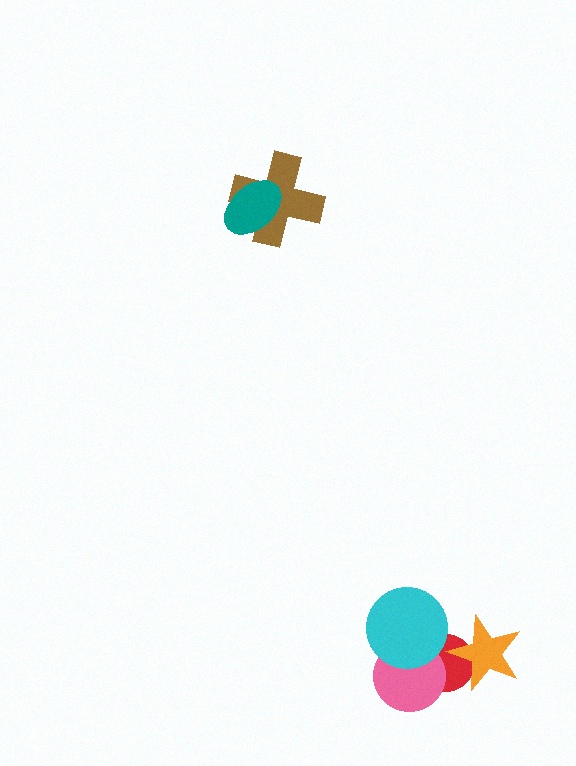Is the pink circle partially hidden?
Yes, it is partially covered by another shape.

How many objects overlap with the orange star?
1 object overlaps with the orange star.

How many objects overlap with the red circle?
3 objects overlap with the red circle.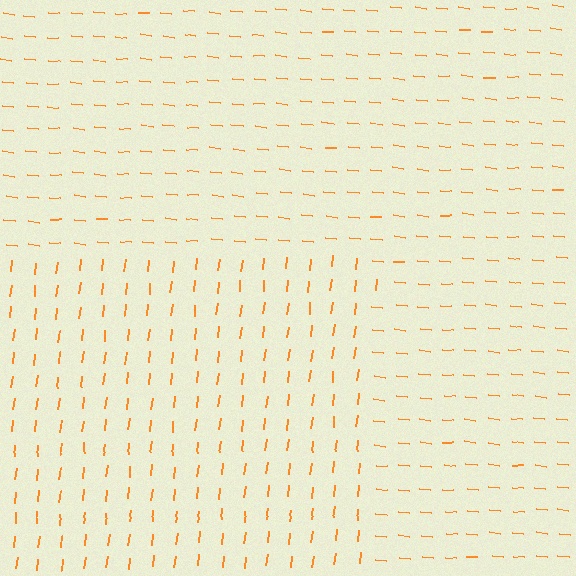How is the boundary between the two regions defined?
The boundary is defined purely by a change in line orientation (approximately 89 degrees difference). All lines are the same color and thickness.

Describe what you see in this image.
The image is filled with small orange line segments. A rectangle region in the image has lines oriented differently from the surrounding lines, creating a visible texture boundary.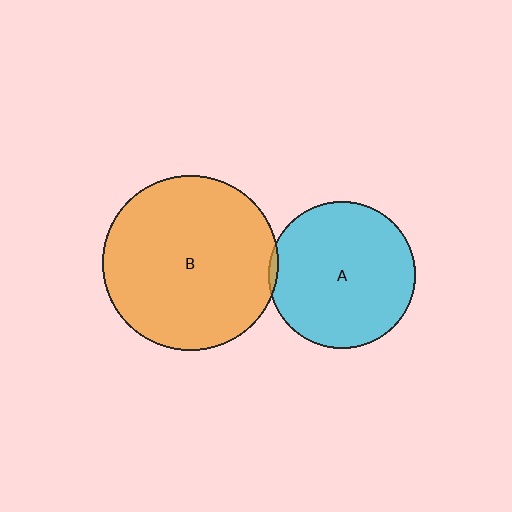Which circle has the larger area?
Circle B (orange).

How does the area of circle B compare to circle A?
Approximately 1.4 times.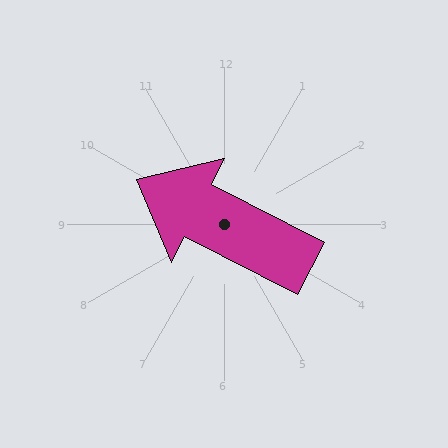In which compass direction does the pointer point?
Northwest.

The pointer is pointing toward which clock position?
Roughly 10 o'clock.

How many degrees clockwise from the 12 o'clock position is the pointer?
Approximately 297 degrees.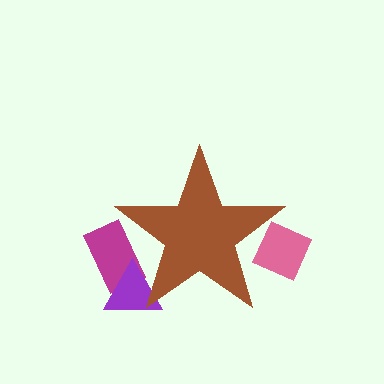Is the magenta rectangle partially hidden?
Yes, the magenta rectangle is partially hidden behind the brown star.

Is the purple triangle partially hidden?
Yes, the purple triangle is partially hidden behind the brown star.